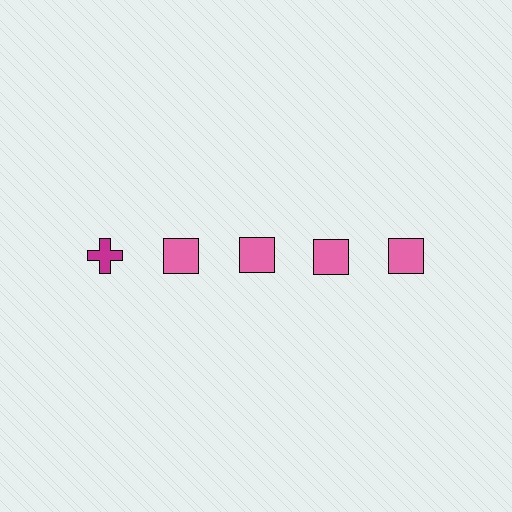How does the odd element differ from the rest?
It differs in both color (magenta instead of pink) and shape (cross instead of square).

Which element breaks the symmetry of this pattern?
The magenta cross in the top row, leftmost column breaks the symmetry. All other shapes are pink squares.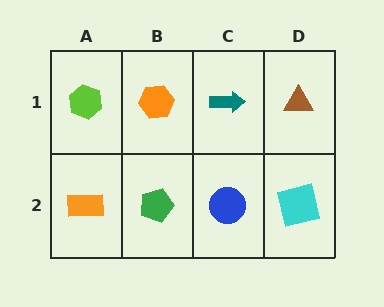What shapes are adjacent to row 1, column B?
A green pentagon (row 2, column B), a lime hexagon (row 1, column A), a teal arrow (row 1, column C).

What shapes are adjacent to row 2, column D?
A brown triangle (row 1, column D), a blue circle (row 2, column C).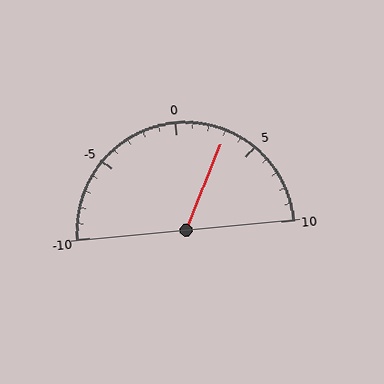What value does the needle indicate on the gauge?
The needle indicates approximately 3.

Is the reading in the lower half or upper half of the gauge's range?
The reading is in the upper half of the range (-10 to 10).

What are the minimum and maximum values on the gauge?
The gauge ranges from -10 to 10.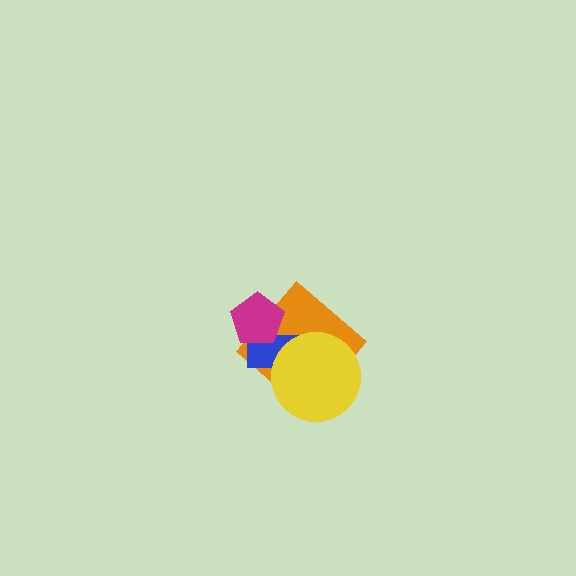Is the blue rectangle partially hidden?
Yes, it is partially covered by another shape.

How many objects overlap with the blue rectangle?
3 objects overlap with the blue rectangle.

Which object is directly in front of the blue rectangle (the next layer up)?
The yellow circle is directly in front of the blue rectangle.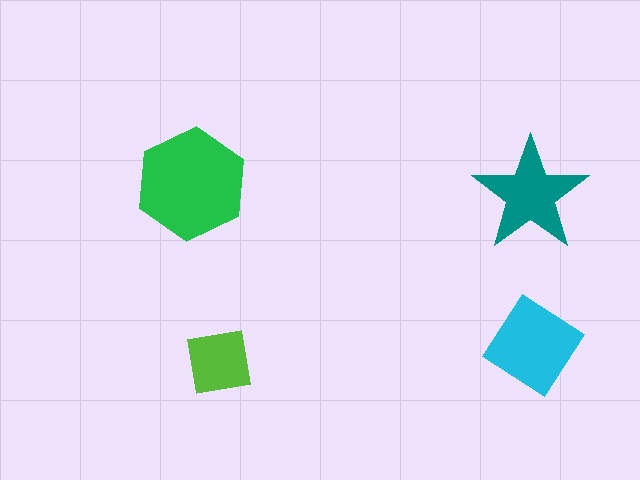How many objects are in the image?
There are 4 objects in the image.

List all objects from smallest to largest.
The lime square, the teal star, the cyan diamond, the green hexagon.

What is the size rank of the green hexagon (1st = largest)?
1st.